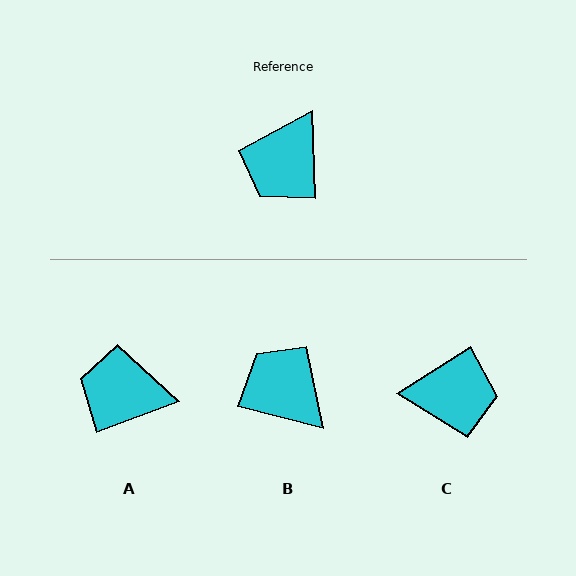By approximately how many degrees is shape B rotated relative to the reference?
Approximately 107 degrees clockwise.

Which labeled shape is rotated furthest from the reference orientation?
C, about 120 degrees away.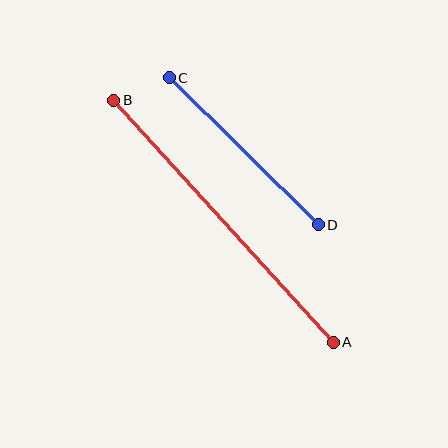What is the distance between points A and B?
The distance is approximately 327 pixels.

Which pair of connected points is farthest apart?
Points A and B are farthest apart.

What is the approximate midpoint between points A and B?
The midpoint is at approximately (224, 221) pixels.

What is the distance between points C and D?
The distance is approximately 210 pixels.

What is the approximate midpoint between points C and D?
The midpoint is at approximately (244, 151) pixels.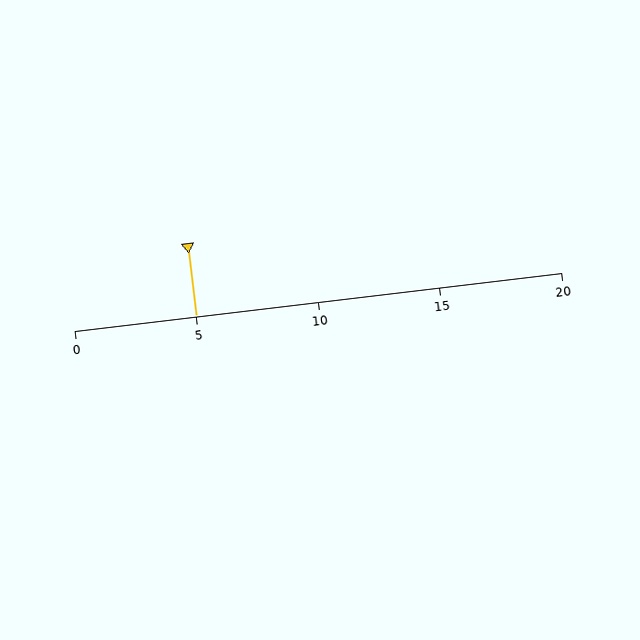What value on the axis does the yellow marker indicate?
The marker indicates approximately 5.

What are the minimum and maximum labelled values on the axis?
The axis runs from 0 to 20.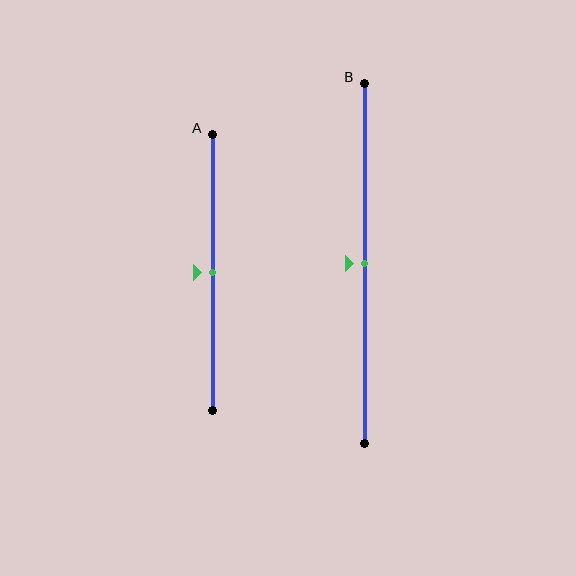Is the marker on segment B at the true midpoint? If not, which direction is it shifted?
Yes, the marker on segment B is at the true midpoint.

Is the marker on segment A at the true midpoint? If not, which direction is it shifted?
Yes, the marker on segment A is at the true midpoint.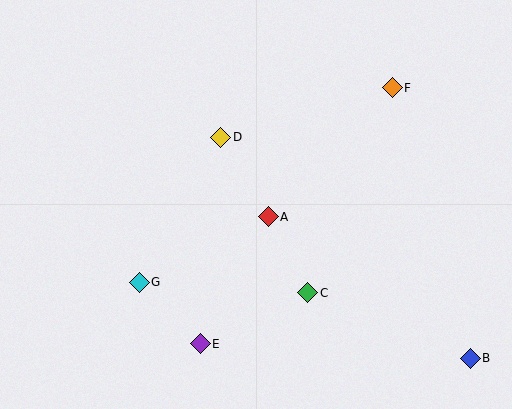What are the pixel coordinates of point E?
Point E is at (200, 344).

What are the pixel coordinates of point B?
Point B is at (470, 358).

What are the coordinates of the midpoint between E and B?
The midpoint between E and B is at (335, 351).